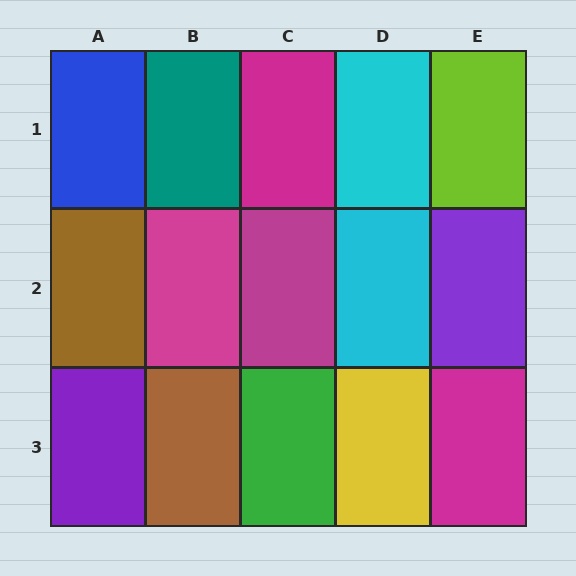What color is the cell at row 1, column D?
Cyan.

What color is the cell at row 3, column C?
Green.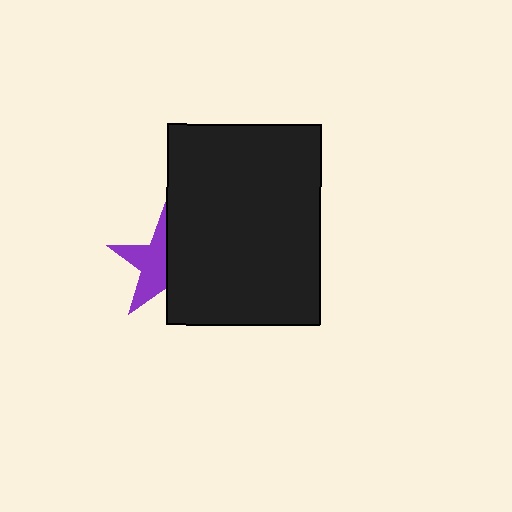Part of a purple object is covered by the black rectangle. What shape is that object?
It is a star.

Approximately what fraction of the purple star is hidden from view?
Roughly 49% of the purple star is hidden behind the black rectangle.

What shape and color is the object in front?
The object in front is a black rectangle.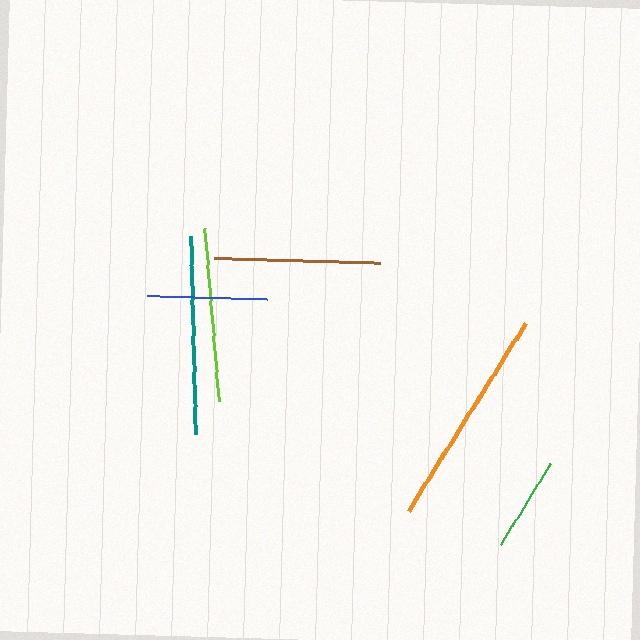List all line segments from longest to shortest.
From longest to shortest: orange, teal, lime, brown, blue, green.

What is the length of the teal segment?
The teal segment is approximately 197 pixels long.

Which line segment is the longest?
The orange line is the longest at approximately 221 pixels.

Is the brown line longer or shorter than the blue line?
The brown line is longer than the blue line.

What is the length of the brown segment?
The brown segment is approximately 166 pixels long.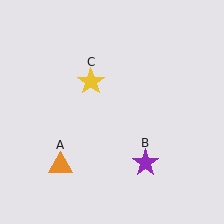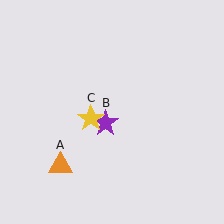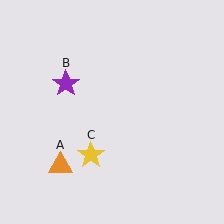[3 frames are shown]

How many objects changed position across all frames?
2 objects changed position: purple star (object B), yellow star (object C).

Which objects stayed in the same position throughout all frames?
Orange triangle (object A) remained stationary.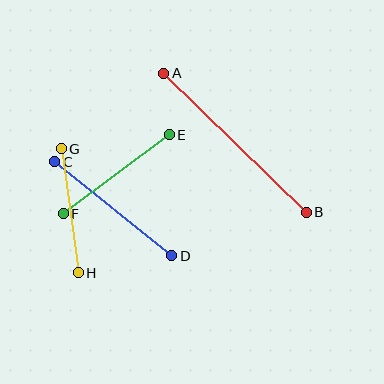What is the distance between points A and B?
The distance is approximately 199 pixels.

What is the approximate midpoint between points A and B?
The midpoint is at approximately (235, 143) pixels.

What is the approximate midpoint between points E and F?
The midpoint is at approximately (116, 174) pixels.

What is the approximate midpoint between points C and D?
The midpoint is at approximately (113, 209) pixels.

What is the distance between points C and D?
The distance is approximately 150 pixels.